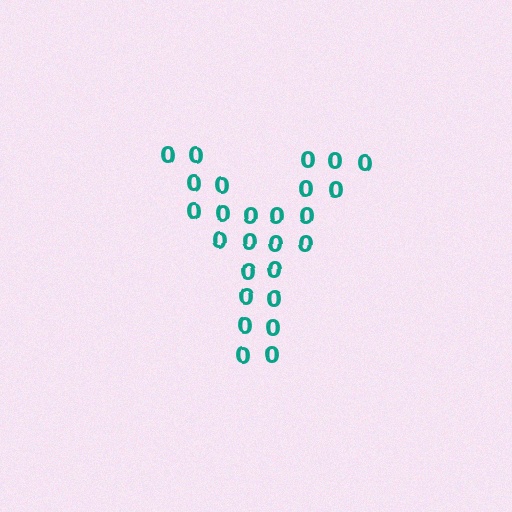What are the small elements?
The small elements are digit 0's.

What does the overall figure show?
The overall figure shows the letter Y.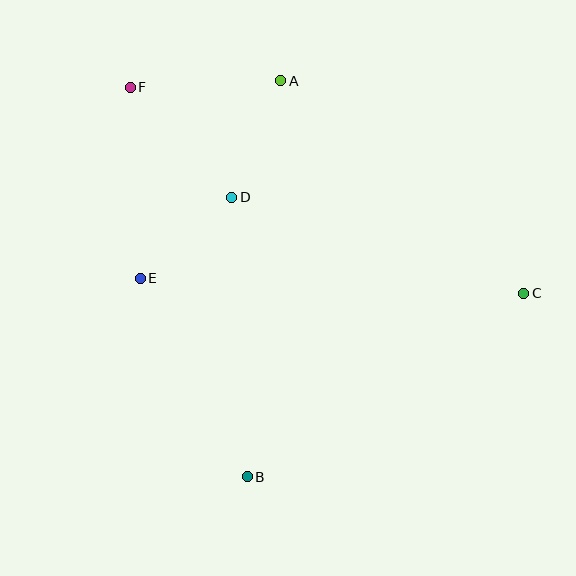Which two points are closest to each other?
Points D and E are closest to each other.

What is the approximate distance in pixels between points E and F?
The distance between E and F is approximately 191 pixels.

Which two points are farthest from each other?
Points C and F are farthest from each other.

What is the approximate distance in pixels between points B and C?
The distance between B and C is approximately 332 pixels.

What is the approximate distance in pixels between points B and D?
The distance between B and D is approximately 280 pixels.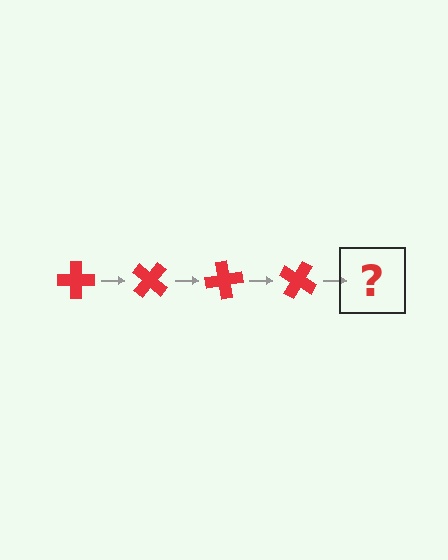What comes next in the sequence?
The next element should be a red cross rotated 160 degrees.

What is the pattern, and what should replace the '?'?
The pattern is that the cross rotates 40 degrees each step. The '?' should be a red cross rotated 160 degrees.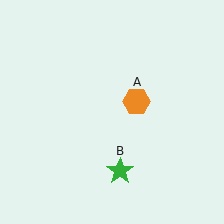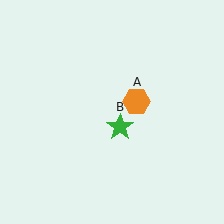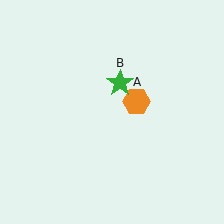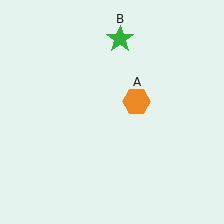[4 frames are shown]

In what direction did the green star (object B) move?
The green star (object B) moved up.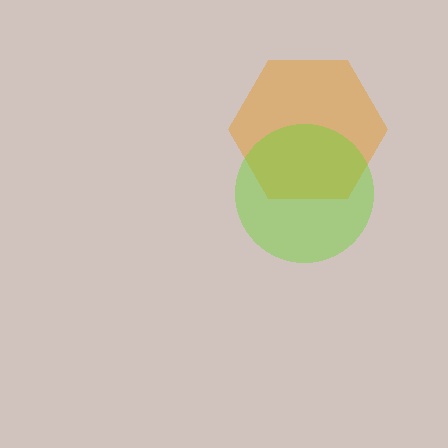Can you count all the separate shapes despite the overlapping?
Yes, there are 2 separate shapes.